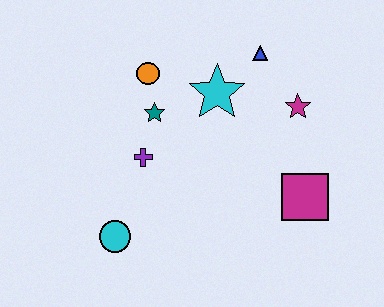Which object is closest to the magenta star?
The blue triangle is closest to the magenta star.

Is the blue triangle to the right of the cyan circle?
Yes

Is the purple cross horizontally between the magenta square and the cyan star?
No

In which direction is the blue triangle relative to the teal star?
The blue triangle is to the right of the teal star.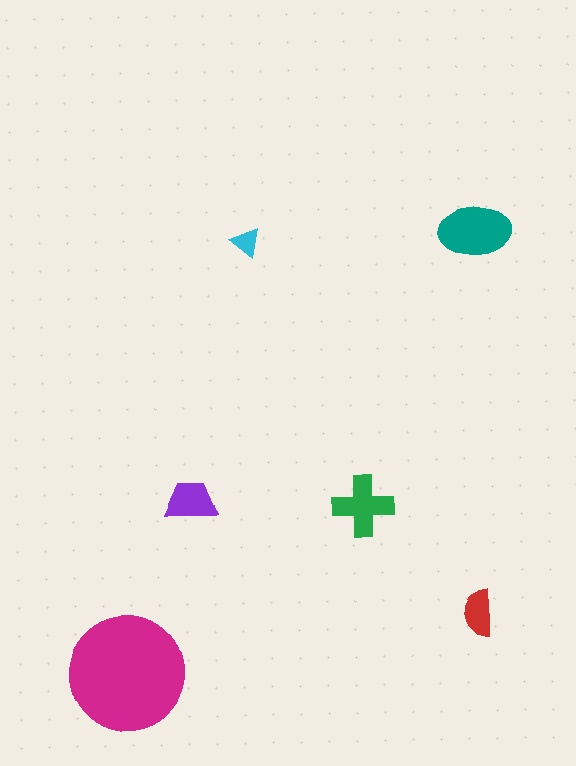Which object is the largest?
The magenta circle.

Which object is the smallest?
The cyan triangle.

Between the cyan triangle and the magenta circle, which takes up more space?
The magenta circle.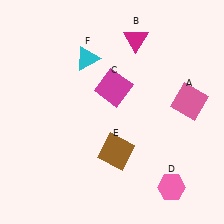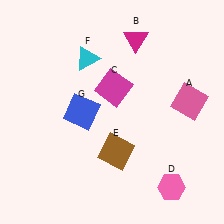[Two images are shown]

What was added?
A blue square (G) was added in Image 2.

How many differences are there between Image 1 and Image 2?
There is 1 difference between the two images.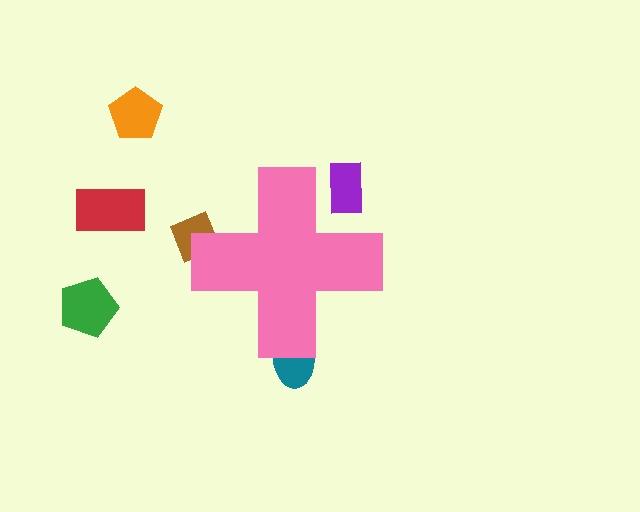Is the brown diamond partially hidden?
Yes, the brown diamond is partially hidden behind the pink cross.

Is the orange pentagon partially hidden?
No, the orange pentagon is fully visible.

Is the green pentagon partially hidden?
No, the green pentagon is fully visible.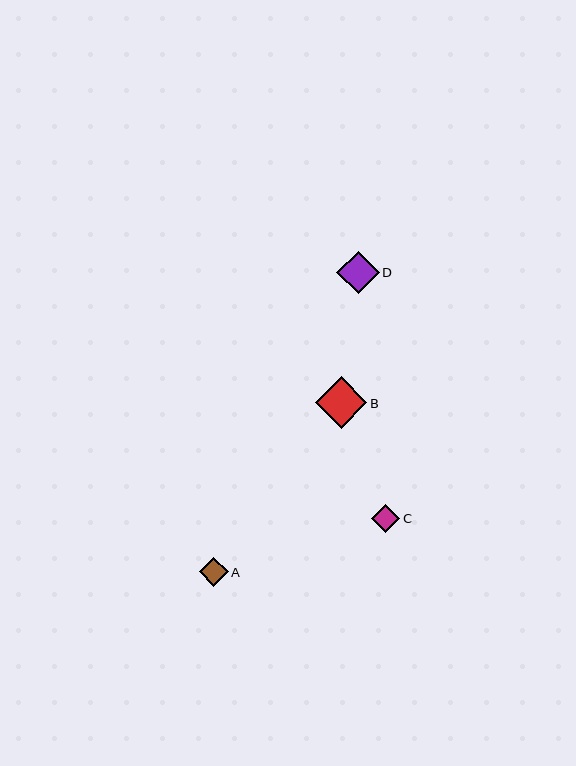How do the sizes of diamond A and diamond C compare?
Diamond A and diamond C are approximately the same size.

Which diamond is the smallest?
Diamond C is the smallest with a size of approximately 28 pixels.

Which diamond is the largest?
Diamond B is the largest with a size of approximately 52 pixels.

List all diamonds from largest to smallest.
From largest to smallest: B, D, A, C.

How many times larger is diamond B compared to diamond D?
Diamond B is approximately 1.2 times the size of diamond D.